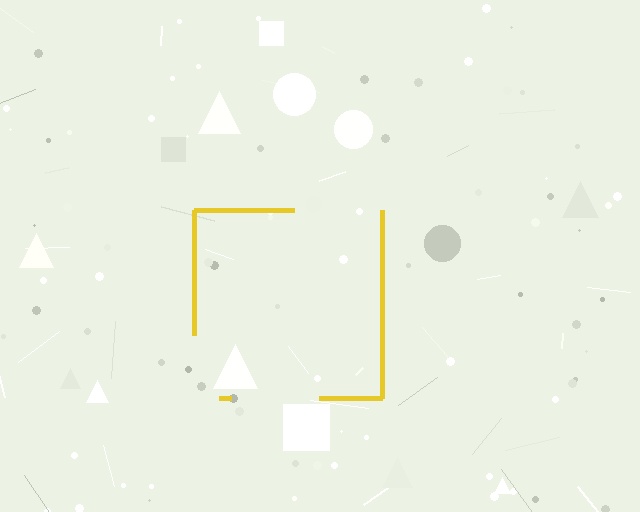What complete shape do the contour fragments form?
The contour fragments form a square.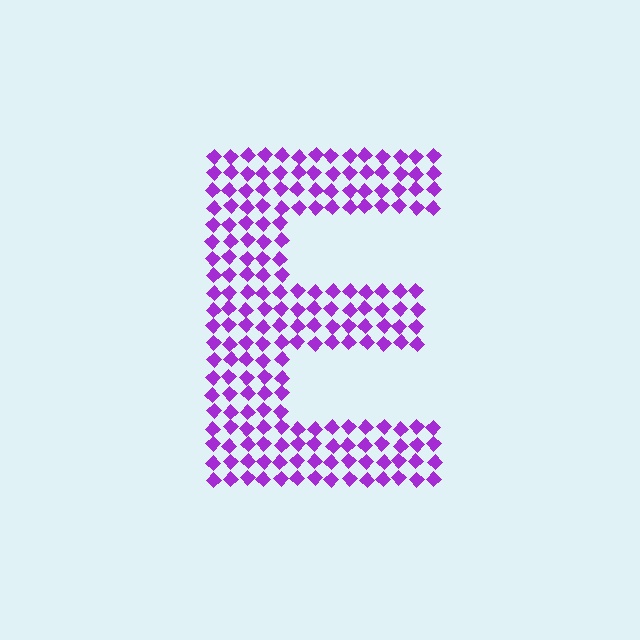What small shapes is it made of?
It is made of small diamonds.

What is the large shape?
The large shape is the letter E.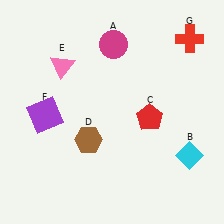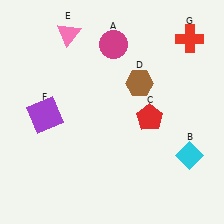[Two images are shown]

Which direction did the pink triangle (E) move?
The pink triangle (E) moved up.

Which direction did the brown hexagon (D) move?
The brown hexagon (D) moved up.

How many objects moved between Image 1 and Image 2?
2 objects moved between the two images.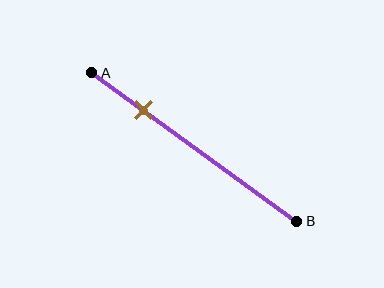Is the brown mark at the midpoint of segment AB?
No, the mark is at about 25% from A, not at the 50% midpoint.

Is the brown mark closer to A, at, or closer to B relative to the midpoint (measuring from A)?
The brown mark is closer to point A than the midpoint of segment AB.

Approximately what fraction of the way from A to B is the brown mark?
The brown mark is approximately 25% of the way from A to B.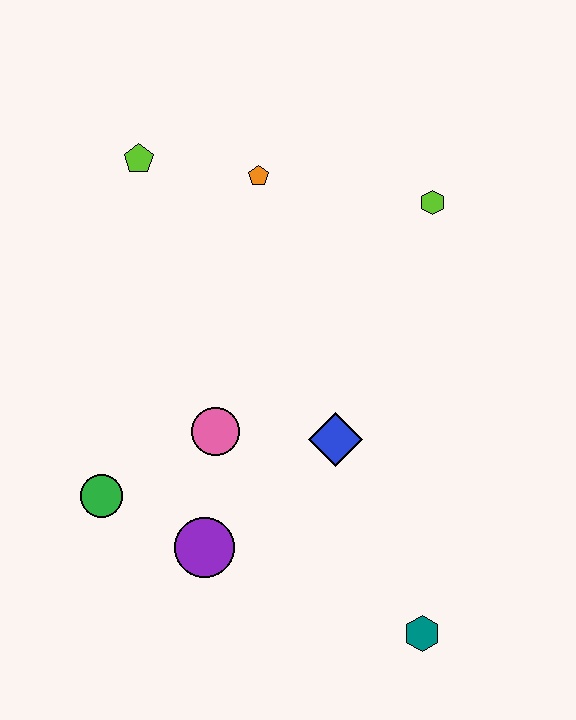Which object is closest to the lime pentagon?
The orange pentagon is closest to the lime pentagon.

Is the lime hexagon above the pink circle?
Yes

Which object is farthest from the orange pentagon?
The teal hexagon is farthest from the orange pentagon.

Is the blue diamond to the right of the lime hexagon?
No